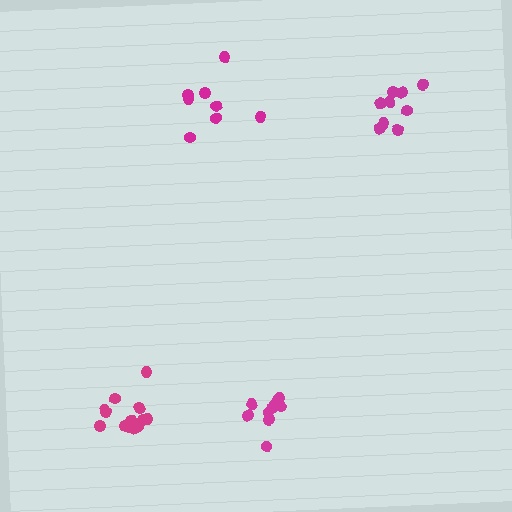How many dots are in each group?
Group 1: 8 dots, Group 2: 10 dots, Group 3: 9 dots, Group 4: 13 dots (40 total).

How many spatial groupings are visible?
There are 4 spatial groupings.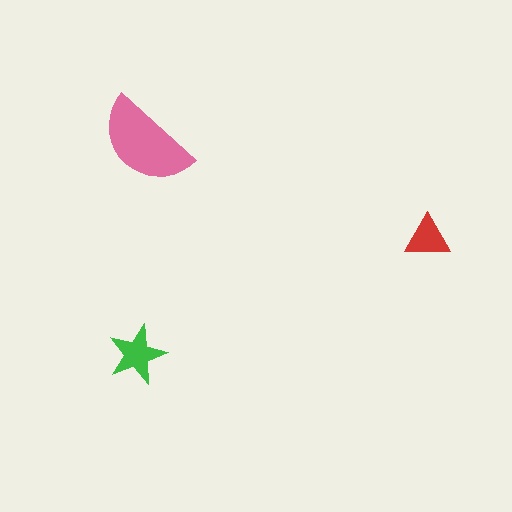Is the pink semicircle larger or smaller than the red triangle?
Larger.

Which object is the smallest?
The red triangle.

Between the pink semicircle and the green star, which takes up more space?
The pink semicircle.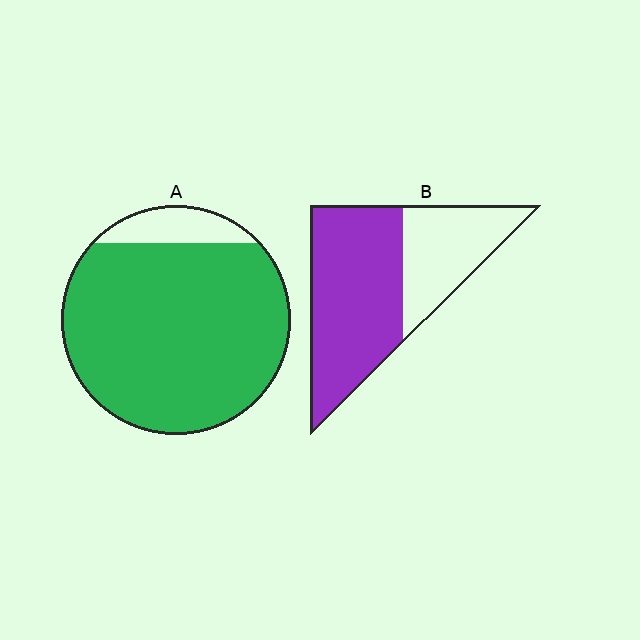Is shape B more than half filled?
Yes.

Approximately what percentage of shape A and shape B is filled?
A is approximately 90% and B is approximately 65%.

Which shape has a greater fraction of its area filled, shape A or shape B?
Shape A.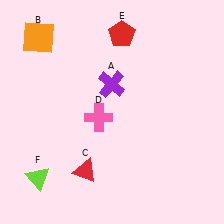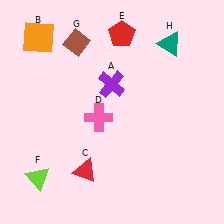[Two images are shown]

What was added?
A brown diamond (G), a teal triangle (H) were added in Image 2.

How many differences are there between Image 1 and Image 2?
There are 2 differences between the two images.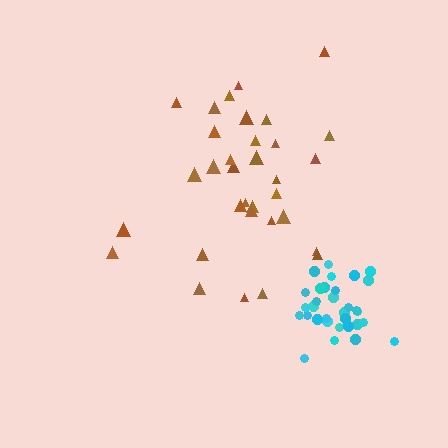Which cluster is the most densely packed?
Cyan.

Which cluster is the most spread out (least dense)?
Brown.